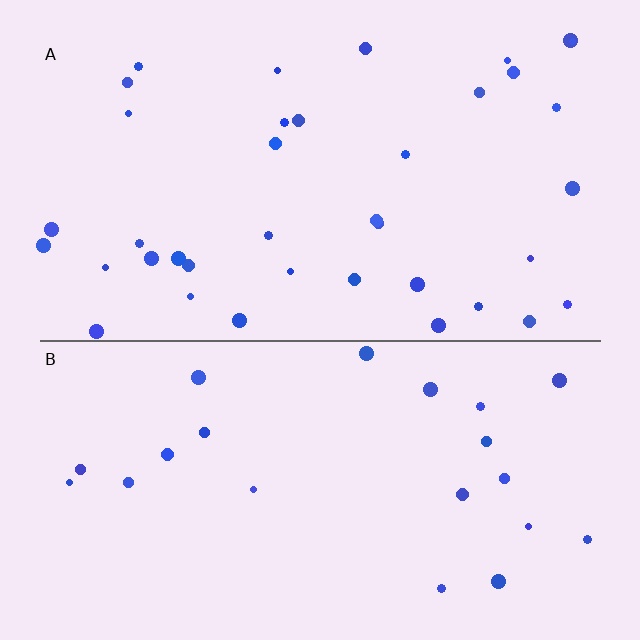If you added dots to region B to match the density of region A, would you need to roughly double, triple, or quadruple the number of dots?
Approximately double.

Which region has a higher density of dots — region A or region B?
A (the top).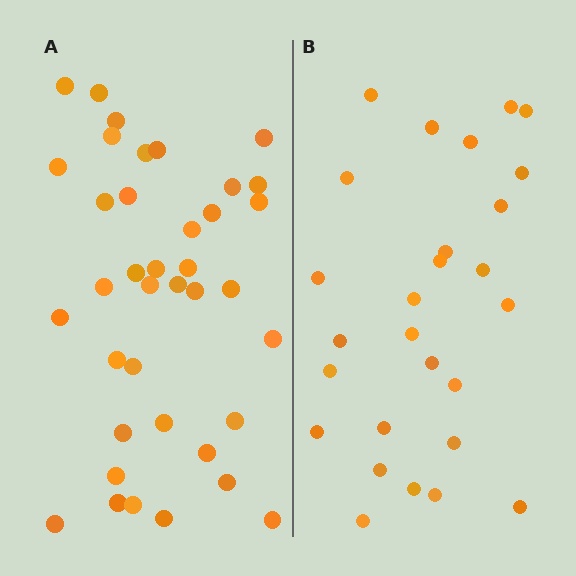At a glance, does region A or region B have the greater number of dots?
Region A (the left region) has more dots.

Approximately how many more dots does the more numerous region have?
Region A has roughly 12 or so more dots than region B.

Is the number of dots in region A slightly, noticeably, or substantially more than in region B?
Region A has noticeably more, but not dramatically so. The ratio is roughly 1.4 to 1.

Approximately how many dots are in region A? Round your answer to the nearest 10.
About 40 dots. (The exact count is 38, which rounds to 40.)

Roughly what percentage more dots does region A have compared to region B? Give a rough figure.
About 40% more.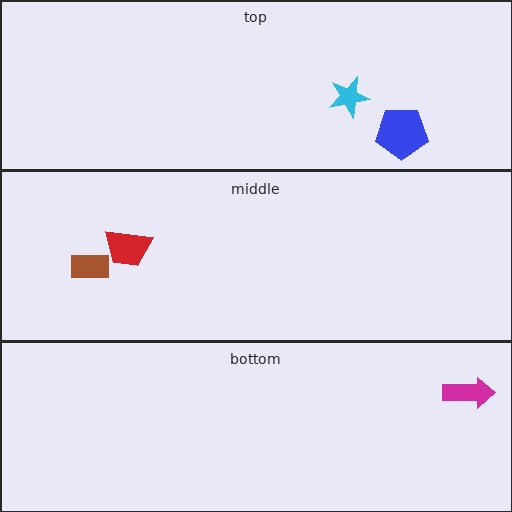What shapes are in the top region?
The cyan star, the blue pentagon.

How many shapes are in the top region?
2.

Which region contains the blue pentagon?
The top region.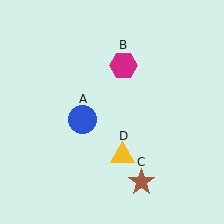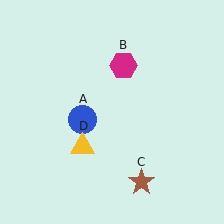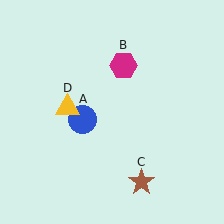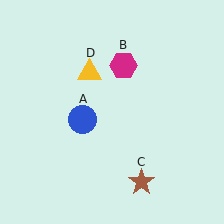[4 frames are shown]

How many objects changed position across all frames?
1 object changed position: yellow triangle (object D).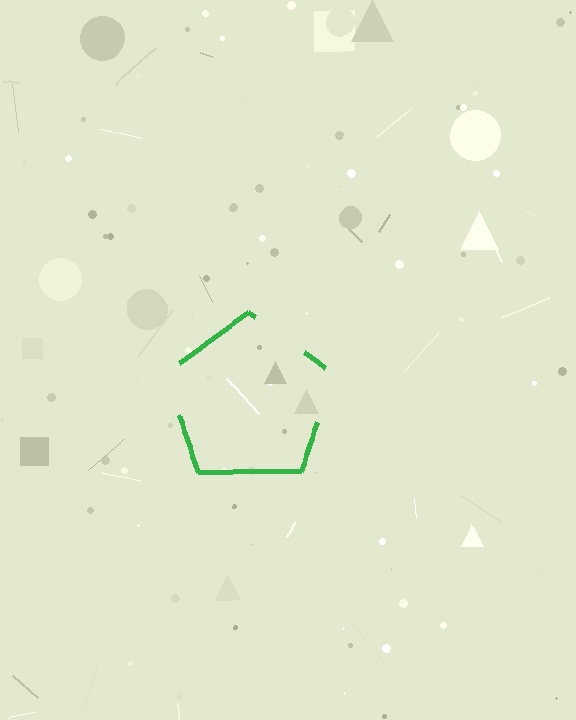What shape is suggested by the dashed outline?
The dashed outline suggests a pentagon.